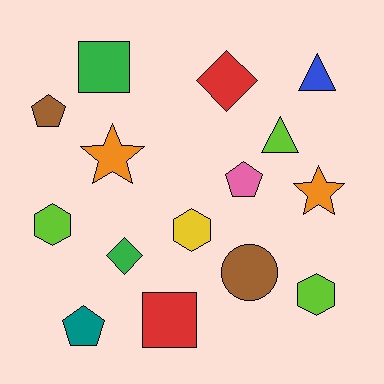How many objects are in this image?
There are 15 objects.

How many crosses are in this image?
There are no crosses.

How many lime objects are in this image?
There are 3 lime objects.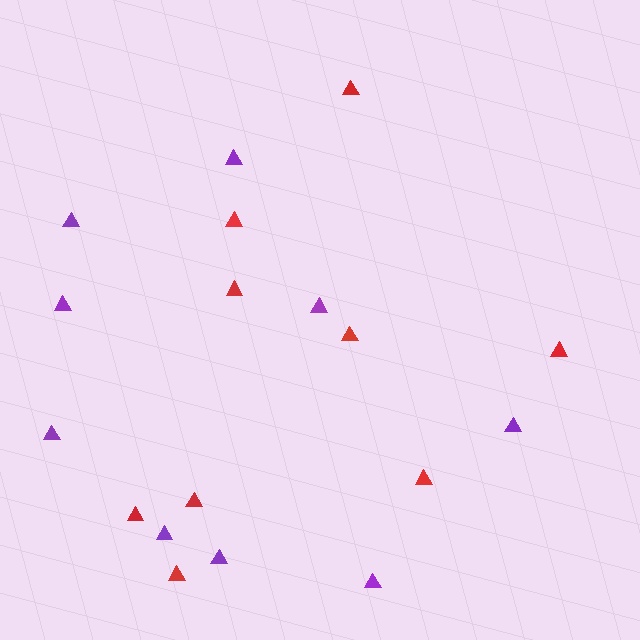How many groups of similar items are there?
There are 2 groups: one group of red triangles (9) and one group of purple triangles (9).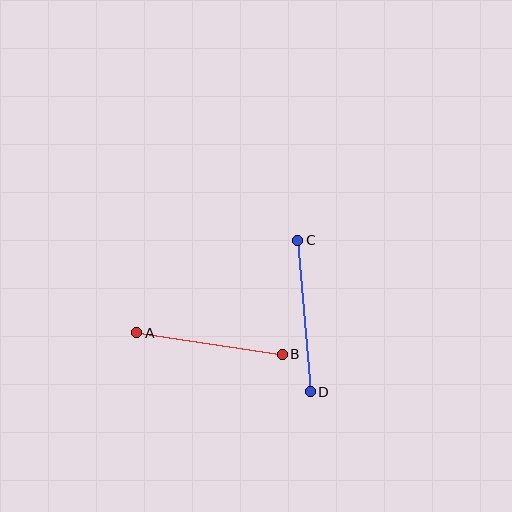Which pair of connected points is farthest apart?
Points C and D are farthest apart.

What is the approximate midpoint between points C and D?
The midpoint is at approximately (304, 316) pixels.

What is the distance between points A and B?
The distance is approximately 147 pixels.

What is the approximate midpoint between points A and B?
The midpoint is at approximately (209, 343) pixels.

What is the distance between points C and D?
The distance is approximately 152 pixels.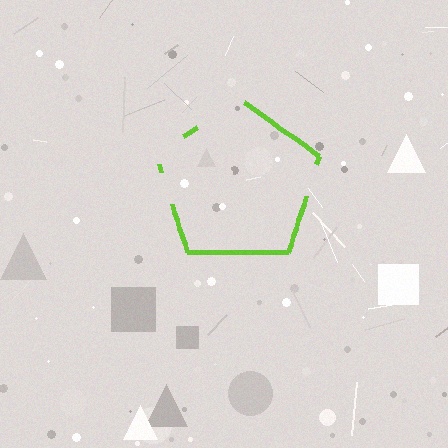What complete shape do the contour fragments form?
The contour fragments form a pentagon.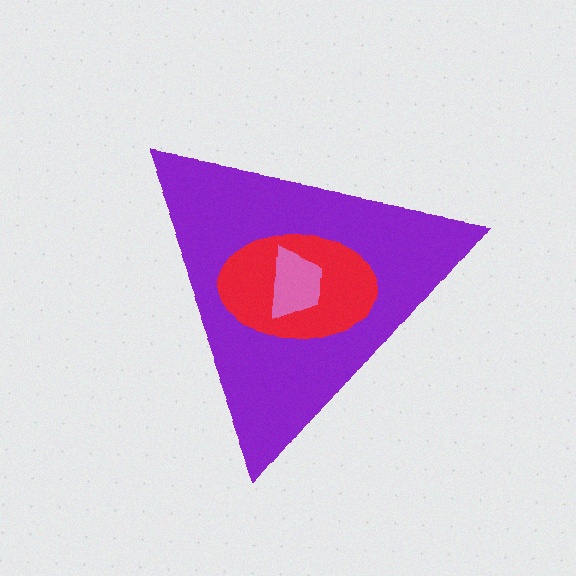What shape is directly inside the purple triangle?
The red ellipse.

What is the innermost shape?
The pink trapezoid.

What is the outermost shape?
The purple triangle.